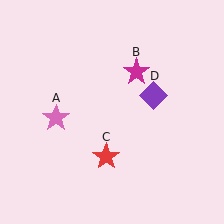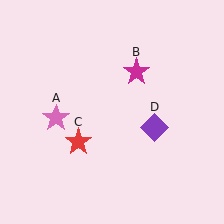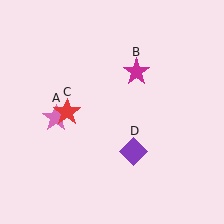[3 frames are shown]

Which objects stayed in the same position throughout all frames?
Pink star (object A) and magenta star (object B) remained stationary.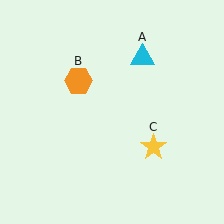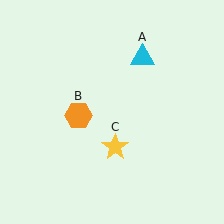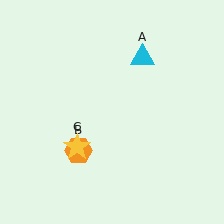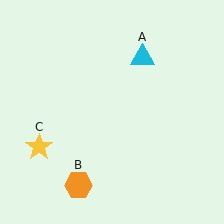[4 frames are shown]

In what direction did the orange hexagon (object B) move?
The orange hexagon (object B) moved down.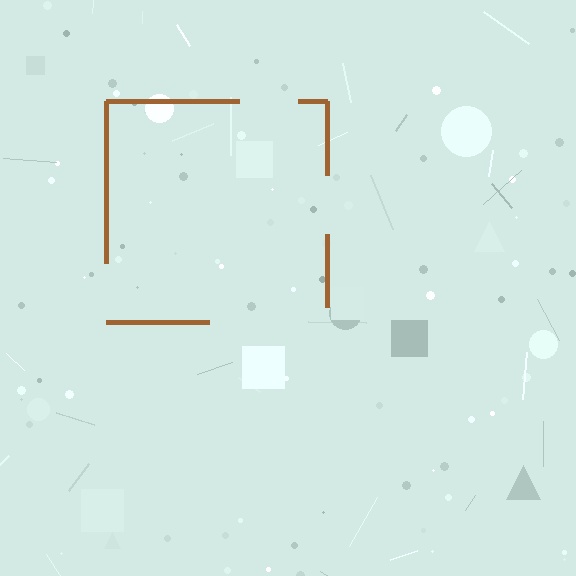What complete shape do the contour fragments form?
The contour fragments form a square.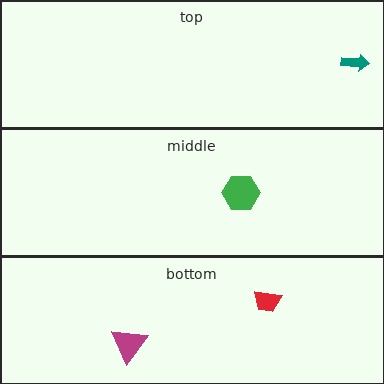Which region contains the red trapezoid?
The bottom region.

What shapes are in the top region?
The teal arrow.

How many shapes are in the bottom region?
2.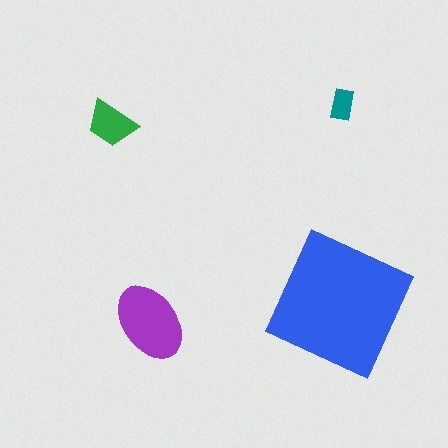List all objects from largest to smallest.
The blue square, the purple ellipse, the green trapezoid, the teal rectangle.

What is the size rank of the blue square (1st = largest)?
1st.